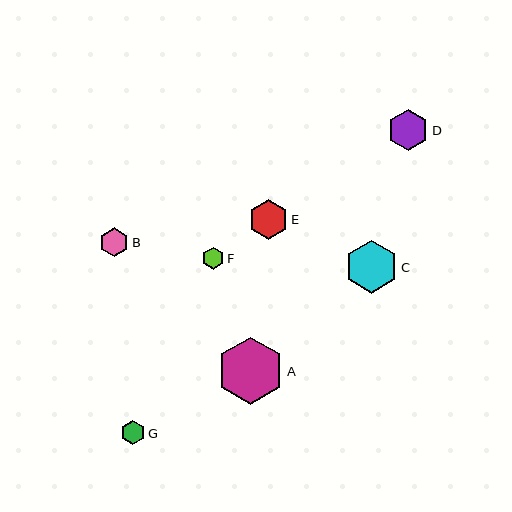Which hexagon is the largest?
Hexagon A is the largest with a size of approximately 67 pixels.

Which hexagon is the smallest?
Hexagon F is the smallest with a size of approximately 22 pixels.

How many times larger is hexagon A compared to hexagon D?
Hexagon A is approximately 1.6 times the size of hexagon D.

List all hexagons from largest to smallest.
From largest to smallest: A, C, D, E, B, G, F.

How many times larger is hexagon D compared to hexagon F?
Hexagon D is approximately 1.9 times the size of hexagon F.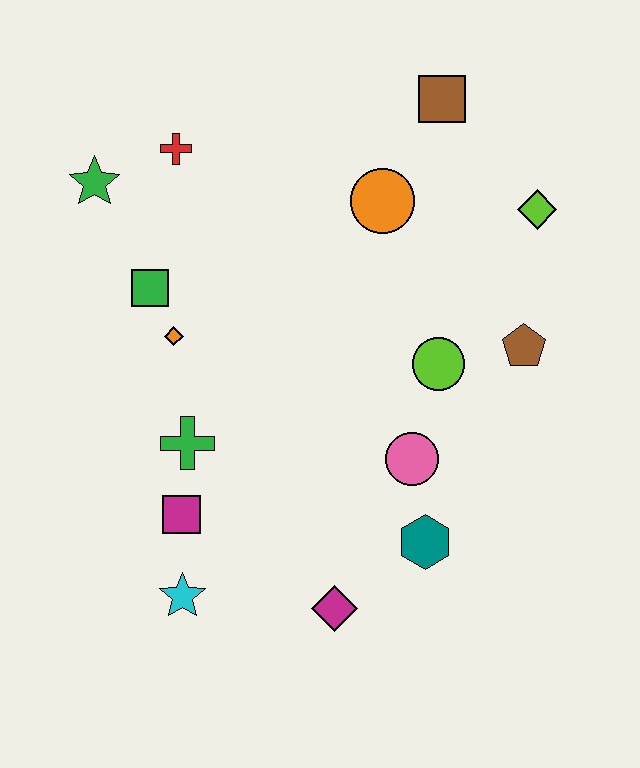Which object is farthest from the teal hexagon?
The green star is farthest from the teal hexagon.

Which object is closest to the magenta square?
The green cross is closest to the magenta square.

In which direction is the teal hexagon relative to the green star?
The teal hexagon is below the green star.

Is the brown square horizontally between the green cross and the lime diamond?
Yes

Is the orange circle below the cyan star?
No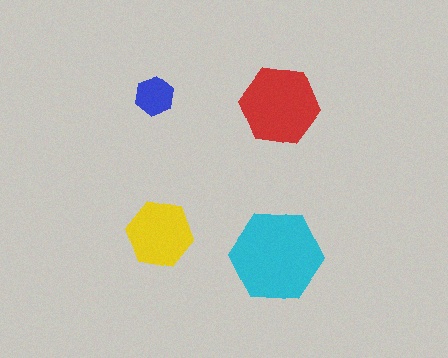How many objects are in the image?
There are 4 objects in the image.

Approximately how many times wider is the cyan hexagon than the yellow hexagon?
About 1.5 times wider.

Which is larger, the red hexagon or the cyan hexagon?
The cyan one.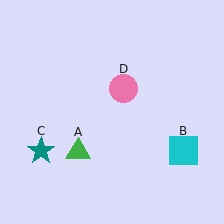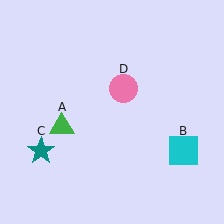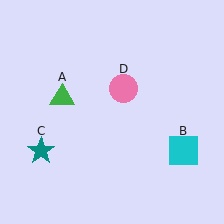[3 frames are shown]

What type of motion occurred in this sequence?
The green triangle (object A) rotated clockwise around the center of the scene.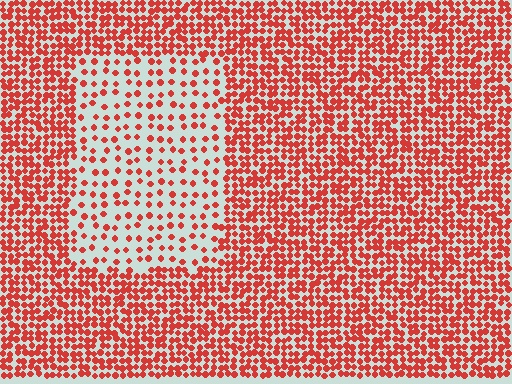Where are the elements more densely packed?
The elements are more densely packed outside the rectangle boundary.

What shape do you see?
I see a rectangle.